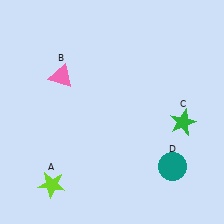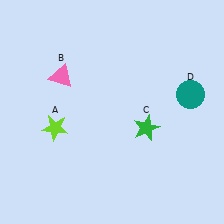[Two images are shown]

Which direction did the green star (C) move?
The green star (C) moved left.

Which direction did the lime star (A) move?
The lime star (A) moved up.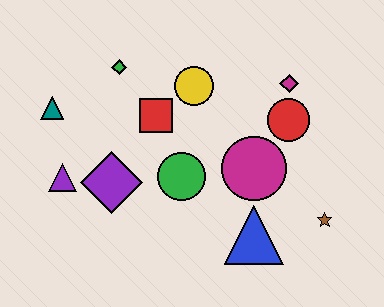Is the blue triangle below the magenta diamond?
Yes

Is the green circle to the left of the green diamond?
No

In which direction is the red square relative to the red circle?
The red square is to the left of the red circle.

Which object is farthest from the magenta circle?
The teal triangle is farthest from the magenta circle.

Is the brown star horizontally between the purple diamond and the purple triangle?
No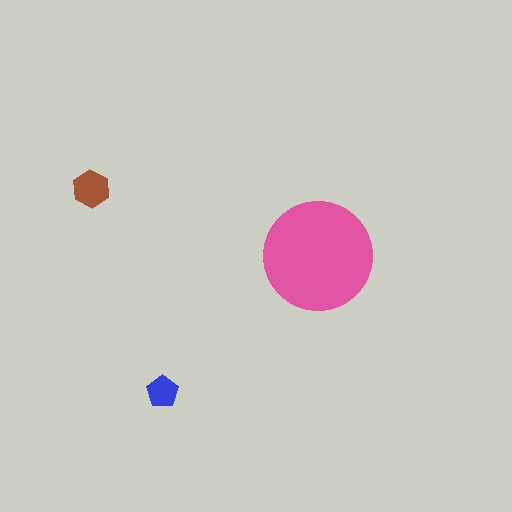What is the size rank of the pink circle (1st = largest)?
1st.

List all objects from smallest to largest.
The blue pentagon, the brown hexagon, the pink circle.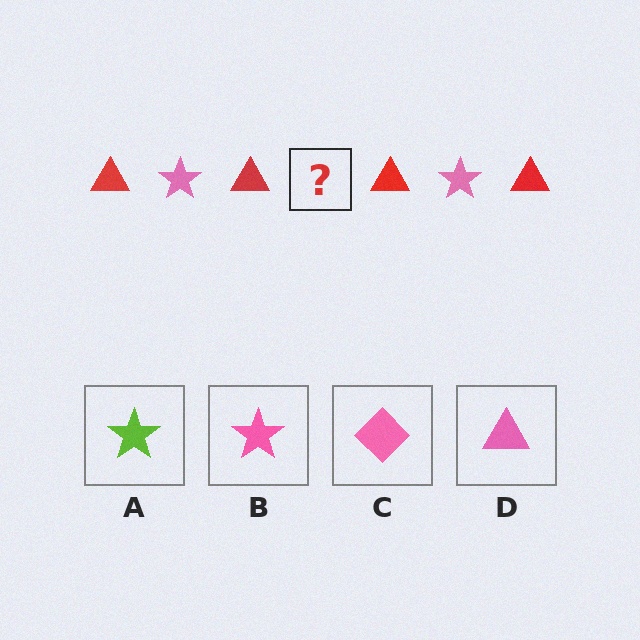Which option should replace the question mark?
Option B.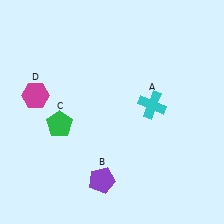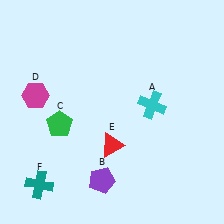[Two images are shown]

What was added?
A red triangle (E), a teal cross (F) were added in Image 2.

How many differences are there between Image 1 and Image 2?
There are 2 differences between the two images.